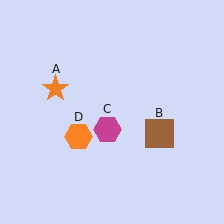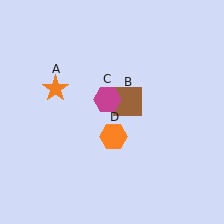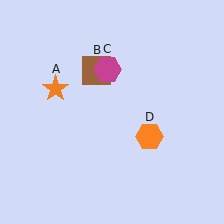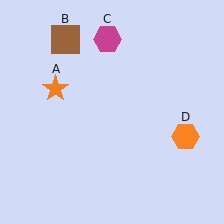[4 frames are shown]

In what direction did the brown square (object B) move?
The brown square (object B) moved up and to the left.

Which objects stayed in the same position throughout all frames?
Orange star (object A) remained stationary.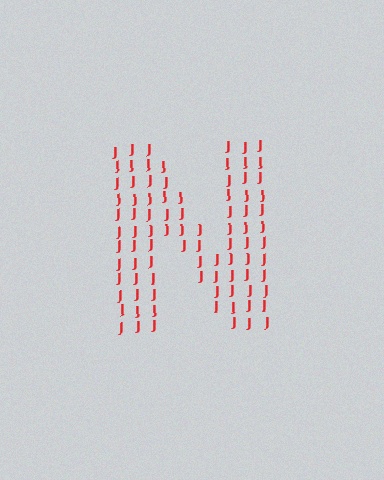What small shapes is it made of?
It is made of small letter J's.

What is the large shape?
The large shape is the letter N.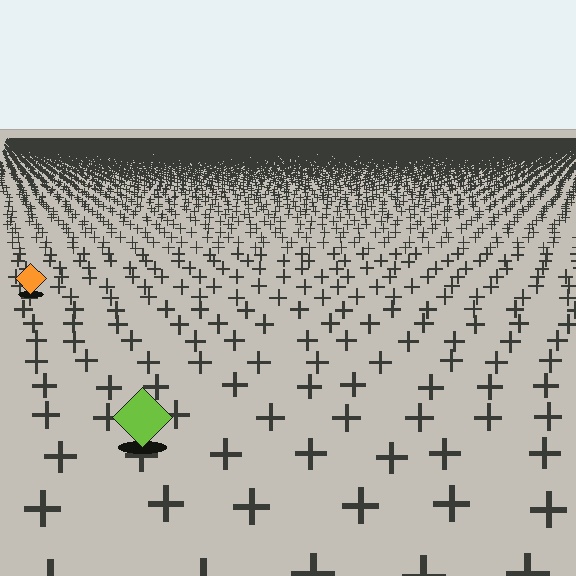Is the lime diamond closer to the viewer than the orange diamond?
Yes. The lime diamond is closer — you can tell from the texture gradient: the ground texture is coarser near it.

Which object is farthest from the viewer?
The orange diamond is farthest from the viewer. It appears smaller and the ground texture around it is denser.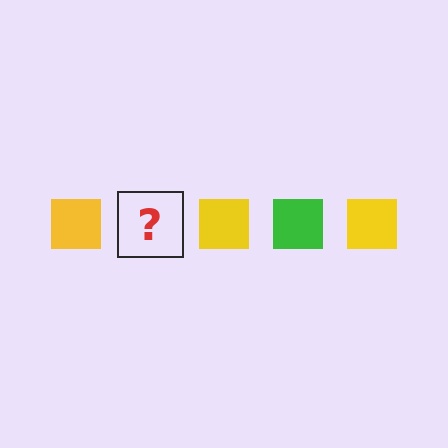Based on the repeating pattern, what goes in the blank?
The blank should be a green square.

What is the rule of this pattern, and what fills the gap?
The rule is that the pattern cycles through yellow, green squares. The gap should be filled with a green square.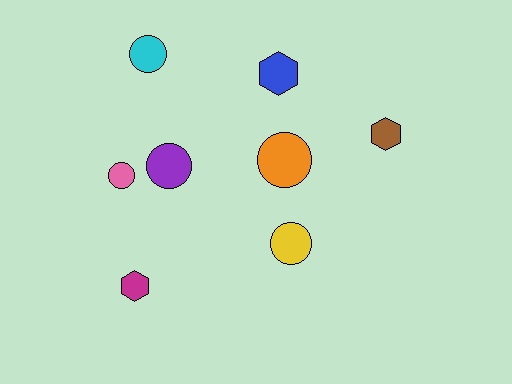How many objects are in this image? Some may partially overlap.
There are 8 objects.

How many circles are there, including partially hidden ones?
There are 5 circles.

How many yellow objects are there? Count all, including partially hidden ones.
There is 1 yellow object.